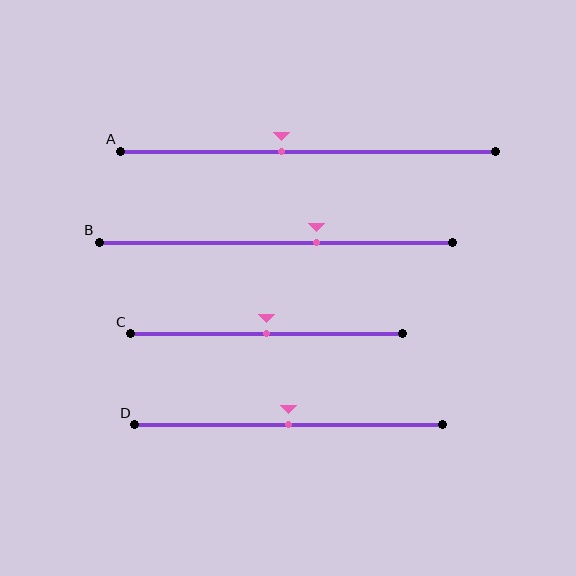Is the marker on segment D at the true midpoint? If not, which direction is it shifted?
Yes, the marker on segment D is at the true midpoint.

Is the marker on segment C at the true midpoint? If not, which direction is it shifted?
Yes, the marker on segment C is at the true midpoint.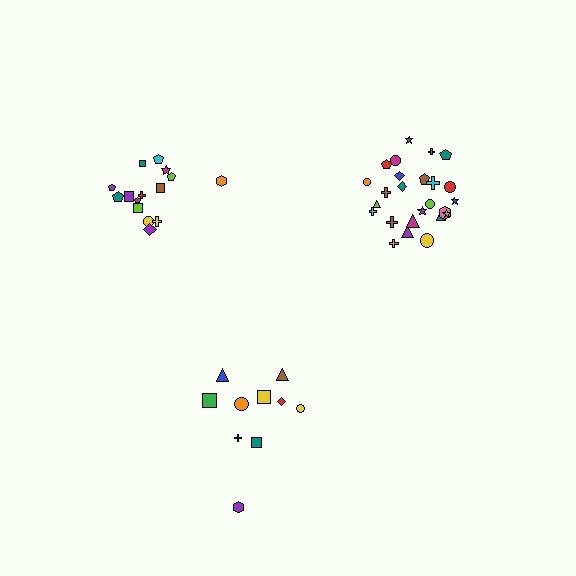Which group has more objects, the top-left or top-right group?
The top-right group.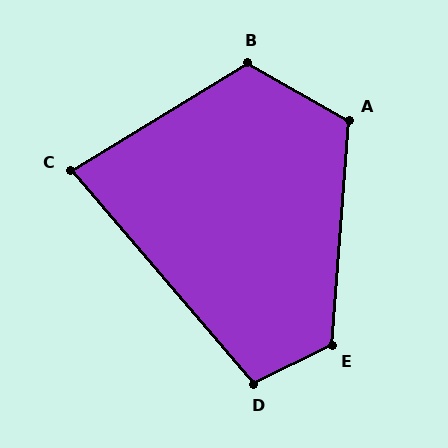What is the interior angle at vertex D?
Approximately 105 degrees (obtuse).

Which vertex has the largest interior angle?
E, at approximately 121 degrees.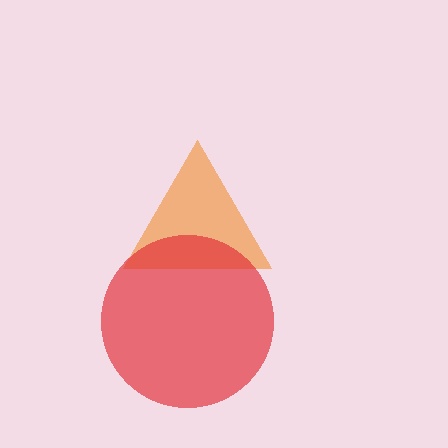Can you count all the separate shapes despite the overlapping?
Yes, there are 2 separate shapes.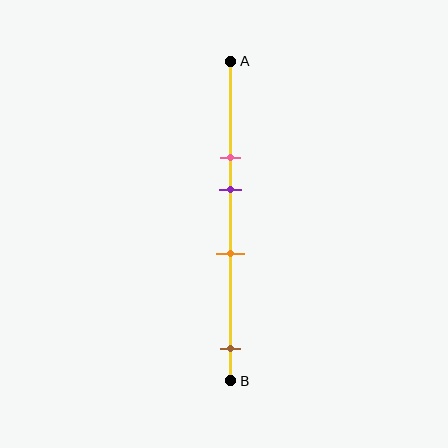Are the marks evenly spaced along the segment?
No, the marks are not evenly spaced.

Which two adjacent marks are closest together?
The pink and purple marks are the closest adjacent pair.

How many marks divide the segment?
There are 4 marks dividing the segment.